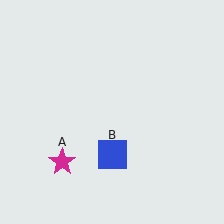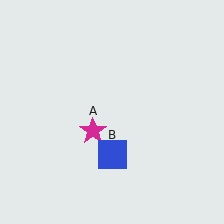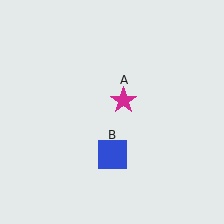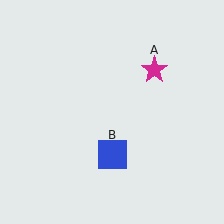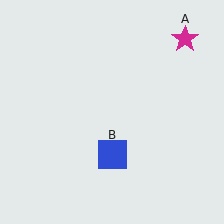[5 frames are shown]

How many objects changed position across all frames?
1 object changed position: magenta star (object A).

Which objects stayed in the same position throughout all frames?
Blue square (object B) remained stationary.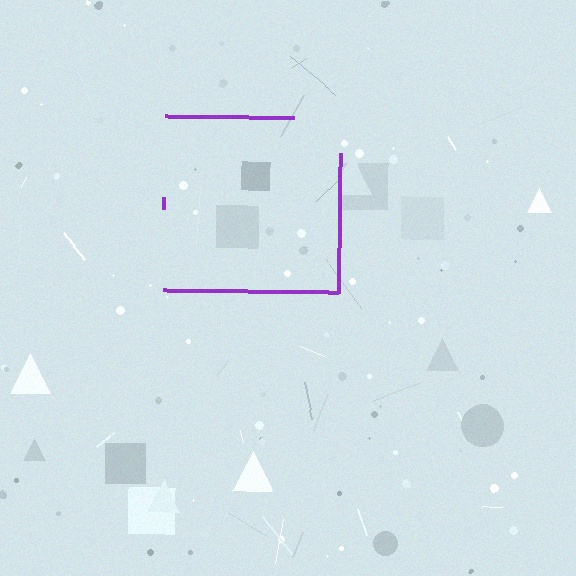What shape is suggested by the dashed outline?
The dashed outline suggests a square.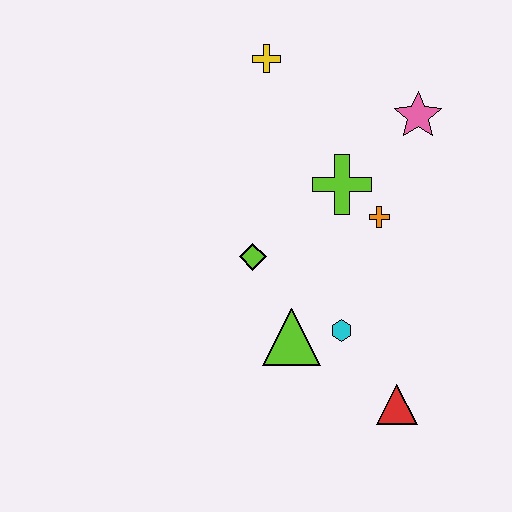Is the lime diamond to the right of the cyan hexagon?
No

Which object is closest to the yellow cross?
The lime cross is closest to the yellow cross.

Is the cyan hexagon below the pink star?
Yes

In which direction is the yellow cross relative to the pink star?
The yellow cross is to the left of the pink star.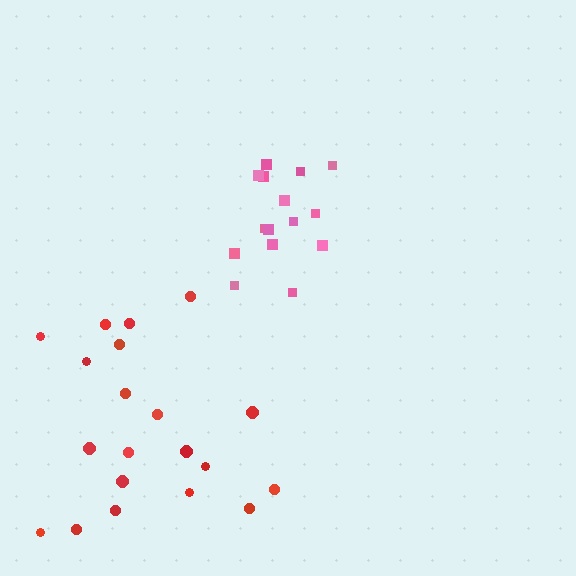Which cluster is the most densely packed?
Pink.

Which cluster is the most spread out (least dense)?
Red.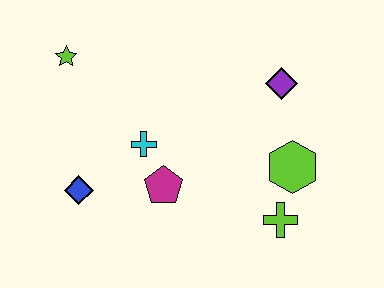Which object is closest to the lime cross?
The lime hexagon is closest to the lime cross.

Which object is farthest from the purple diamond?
The blue diamond is farthest from the purple diamond.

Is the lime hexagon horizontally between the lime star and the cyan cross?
No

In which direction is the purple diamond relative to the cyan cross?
The purple diamond is to the right of the cyan cross.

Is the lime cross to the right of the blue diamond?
Yes